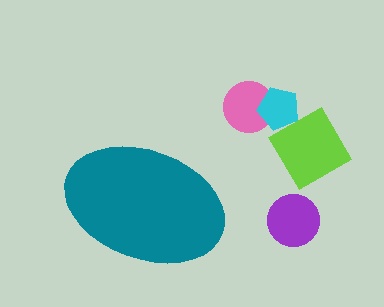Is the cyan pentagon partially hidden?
No, the cyan pentagon is fully visible.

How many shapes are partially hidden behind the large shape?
0 shapes are partially hidden.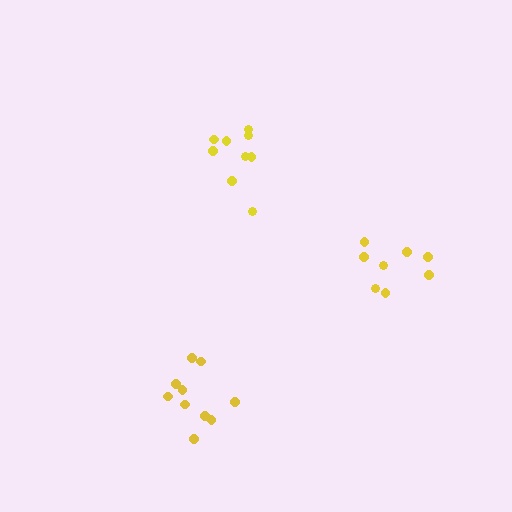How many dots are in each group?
Group 1: 8 dots, Group 2: 9 dots, Group 3: 10 dots (27 total).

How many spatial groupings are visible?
There are 3 spatial groupings.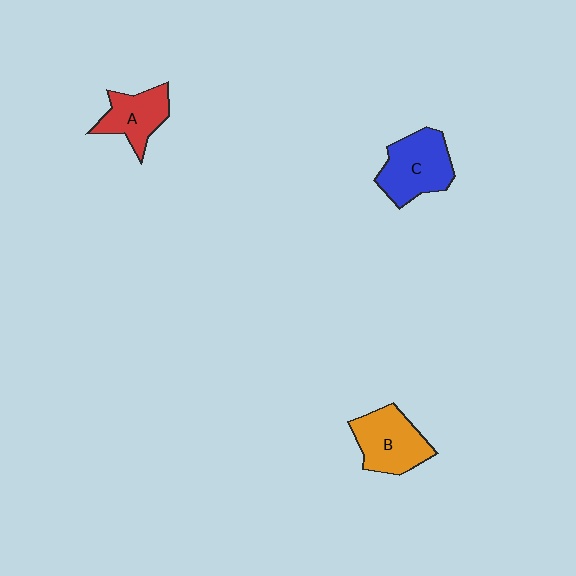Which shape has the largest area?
Shape C (blue).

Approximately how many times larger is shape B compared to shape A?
Approximately 1.3 times.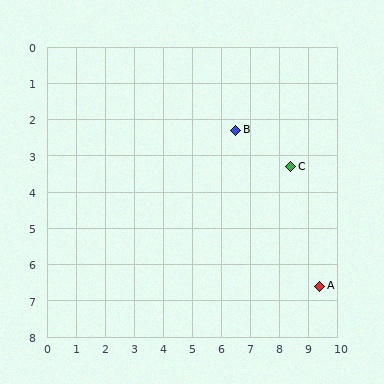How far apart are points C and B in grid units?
Points C and B are about 2.1 grid units apart.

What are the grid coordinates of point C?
Point C is at approximately (8.4, 3.3).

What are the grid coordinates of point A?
Point A is at approximately (9.4, 6.6).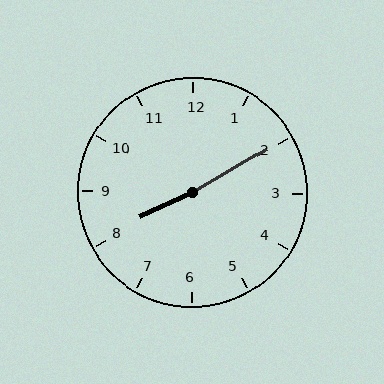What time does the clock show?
8:10.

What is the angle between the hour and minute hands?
Approximately 175 degrees.